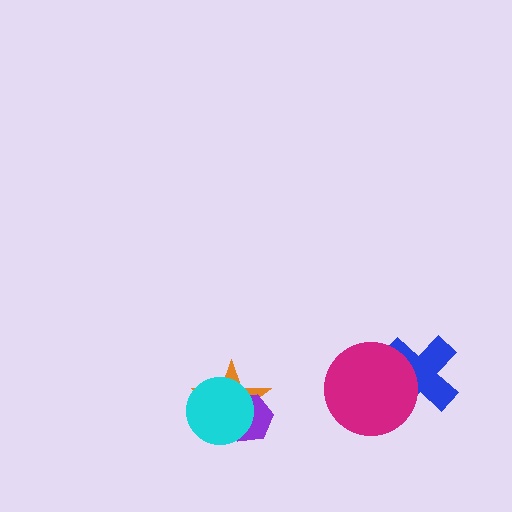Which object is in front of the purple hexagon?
The cyan circle is in front of the purple hexagon.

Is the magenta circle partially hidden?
No, no other shape covers it.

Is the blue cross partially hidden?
Yes, it is partially covered by another shape.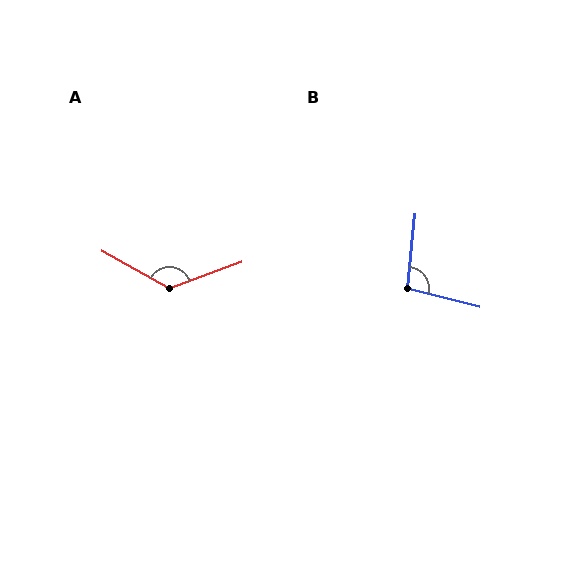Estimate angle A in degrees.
Approximately 131 degrees.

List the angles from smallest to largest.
B (99°), A (131°).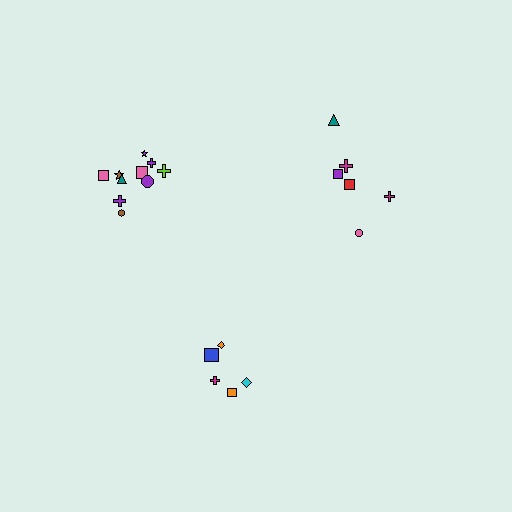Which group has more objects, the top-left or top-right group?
The top-left group.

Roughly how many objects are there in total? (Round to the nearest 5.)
Roughly 20 objects in total.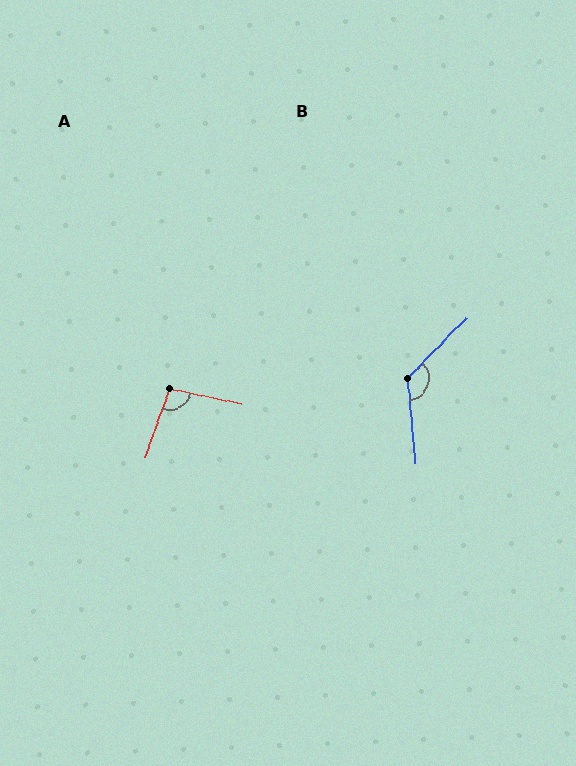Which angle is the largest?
B, at approximately 130 degrees.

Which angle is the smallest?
A, at approximately 97 degrees.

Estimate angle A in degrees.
Approximately 97 degrees.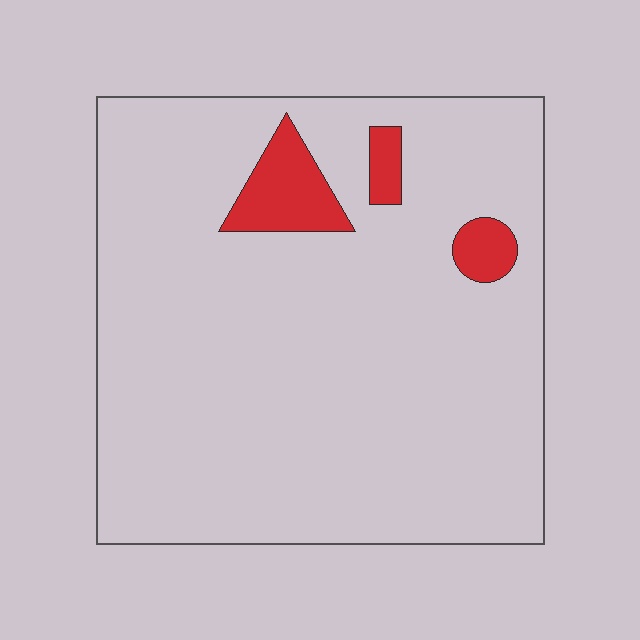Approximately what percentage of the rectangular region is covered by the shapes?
Approximately 5%.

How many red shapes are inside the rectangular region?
3.